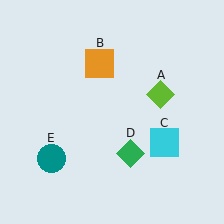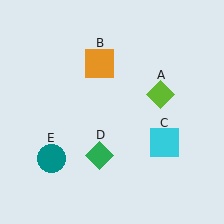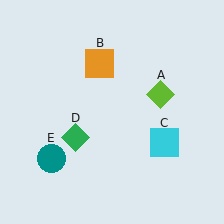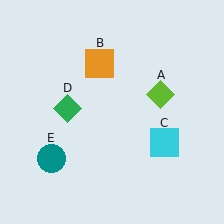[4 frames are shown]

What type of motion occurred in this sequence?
The green diamond (object D) rotated clockwise around the center of the scene.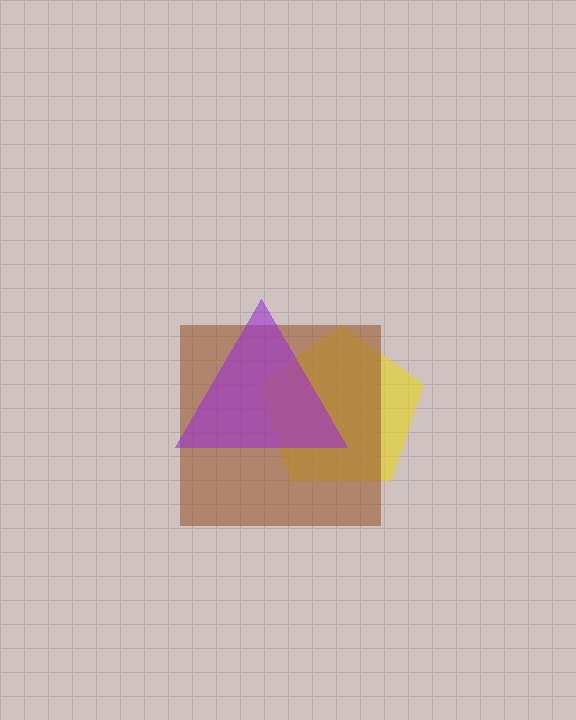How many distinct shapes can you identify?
There are 3 distinct shapes: a yellow pentagon, a brown square, a purple triangle.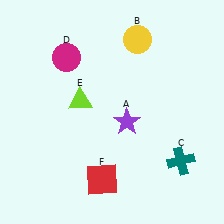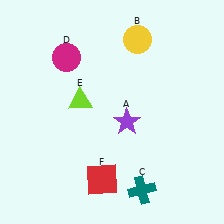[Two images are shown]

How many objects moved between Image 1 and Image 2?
1 object moved between the two images.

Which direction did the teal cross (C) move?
The teal cross (C) moved left.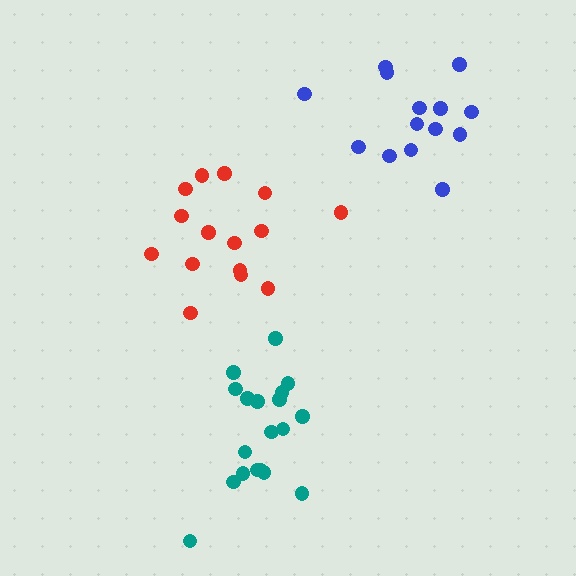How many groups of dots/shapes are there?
There are 3 groups.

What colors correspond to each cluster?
The clusters are colored: red, teal, blue.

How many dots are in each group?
Group 1: 16 dots, Group 2: 19 dots, Group 3: 14 dots (49 total).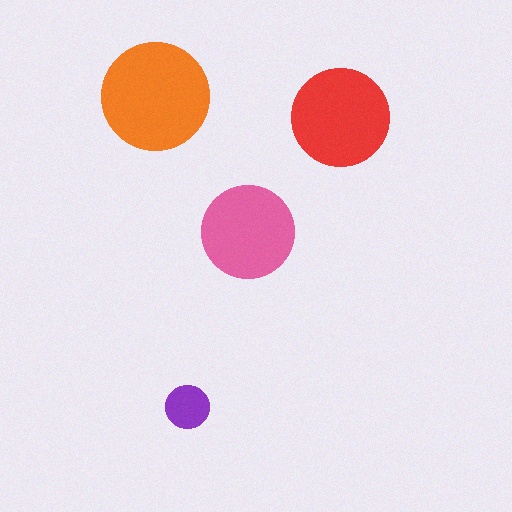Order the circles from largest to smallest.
the orange one, the red one, the pink one, the purple one.